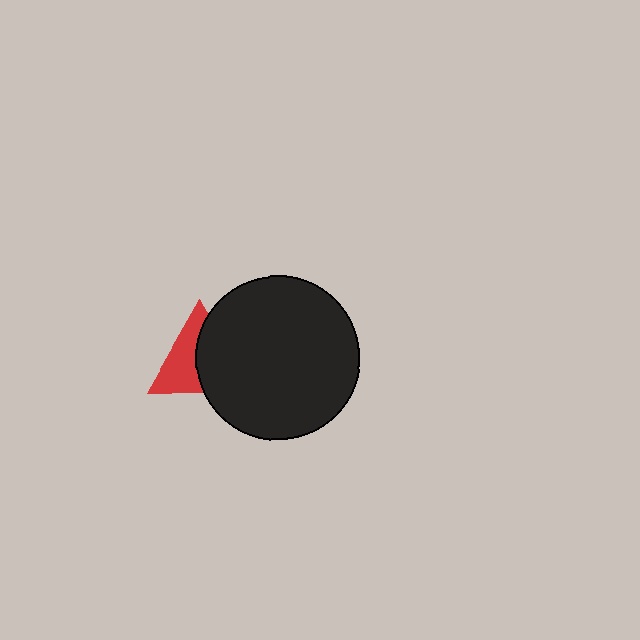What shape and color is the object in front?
The object in front is a black circle.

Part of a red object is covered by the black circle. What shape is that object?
It is a triangle.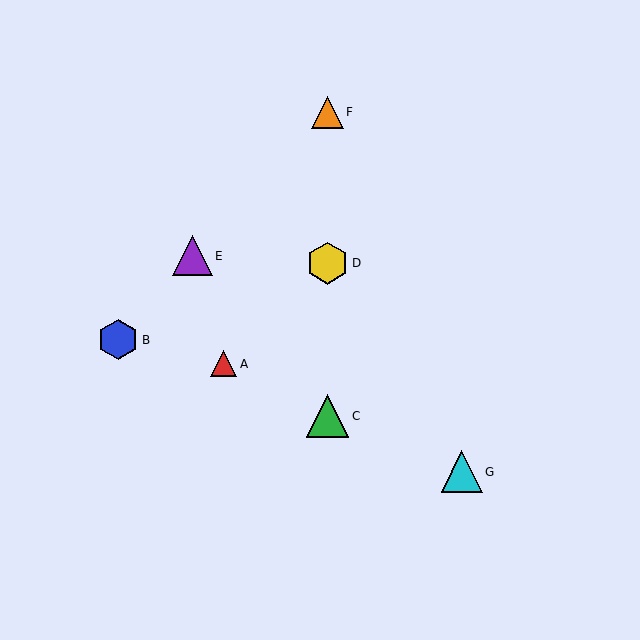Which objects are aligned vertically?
Objects C, D, F are aligned vertically.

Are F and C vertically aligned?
Yes, both are at x≈328.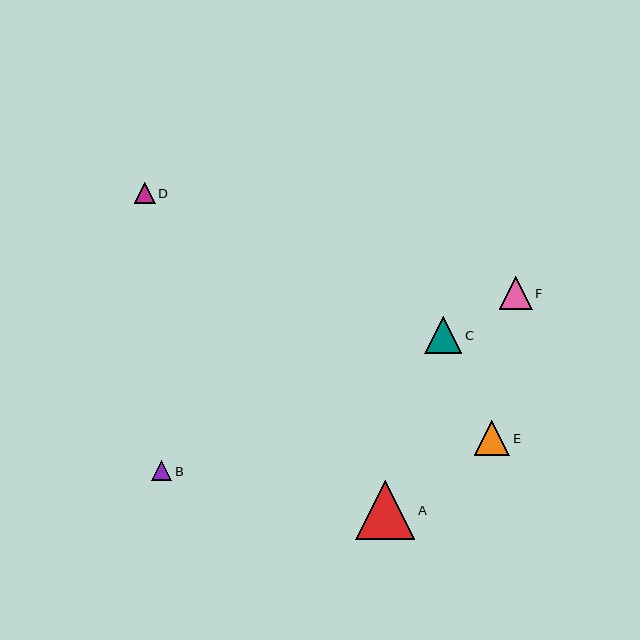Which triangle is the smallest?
Triangle B is the smallest with a size of approximately 20 pixels.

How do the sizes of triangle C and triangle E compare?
Triangle C and triangle E are approximately the same size.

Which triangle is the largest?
Triangle A is the largest with a size of approximately 59 pixels.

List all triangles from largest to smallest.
From largest to smallest: A, C, E, F, D, B.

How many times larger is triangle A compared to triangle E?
Triangle A is approximately 1.7 times the size of triangle E.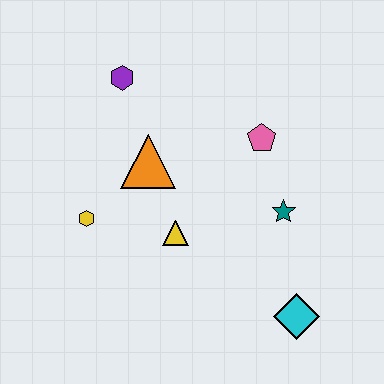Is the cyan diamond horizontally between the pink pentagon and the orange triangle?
No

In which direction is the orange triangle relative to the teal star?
The orange triangle is to the left of the teal star.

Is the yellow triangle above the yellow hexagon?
No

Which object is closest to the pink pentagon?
The teal star is closest to the pink pentagon.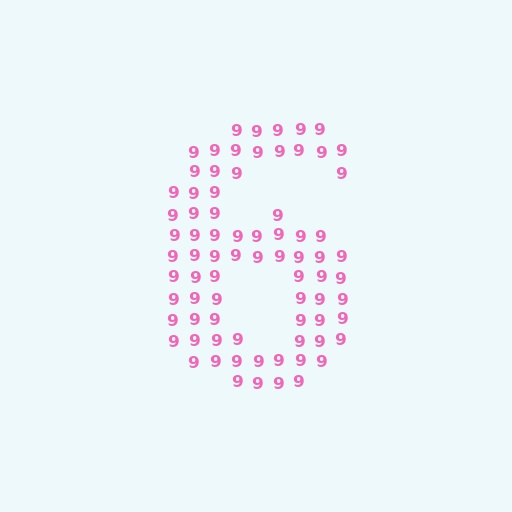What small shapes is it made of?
It is made of small digit 9's.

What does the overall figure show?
The overall figure shows the digit 6.